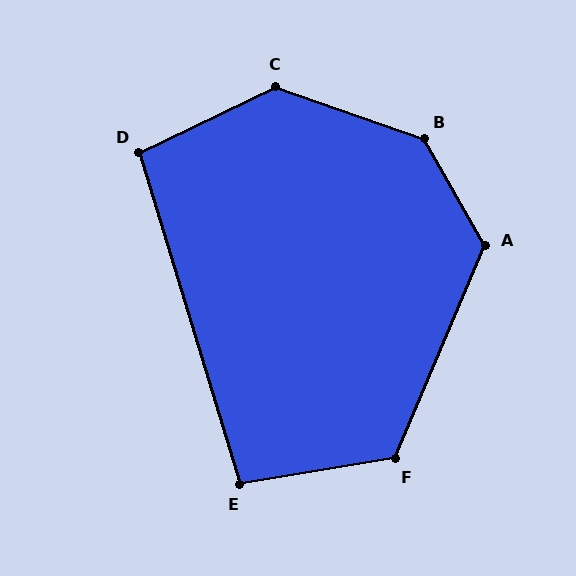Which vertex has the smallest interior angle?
E, at approximately 98 degrees.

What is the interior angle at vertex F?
Approximately 122 degrees (obtuse).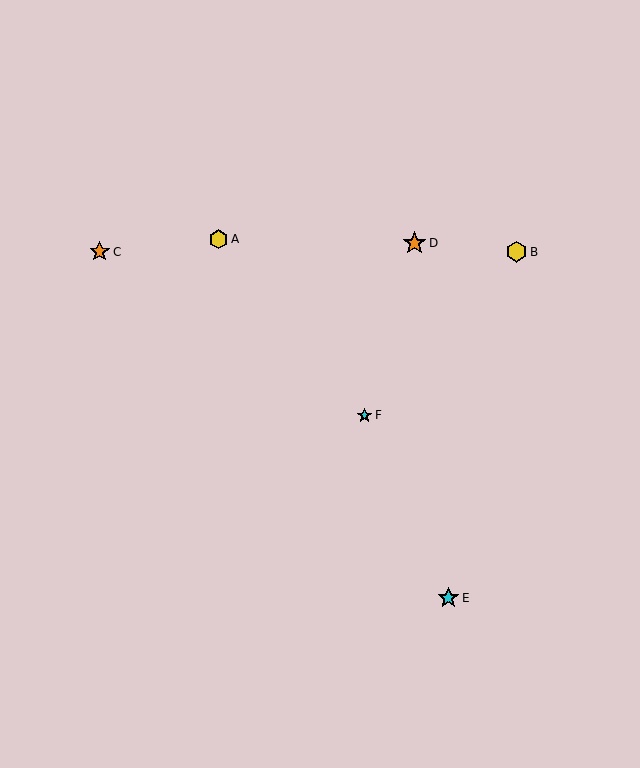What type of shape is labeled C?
Shape C is an orange star.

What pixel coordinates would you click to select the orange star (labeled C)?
Click at (100, 252) to select the orange star C.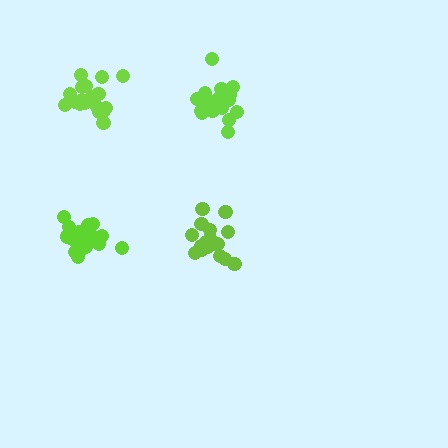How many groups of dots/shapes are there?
There are 4 groups.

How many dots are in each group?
Group 1: 19 dots, Group 2: 18 dots, Group 3: 21 dots, Group 4: 20 dots (78 total).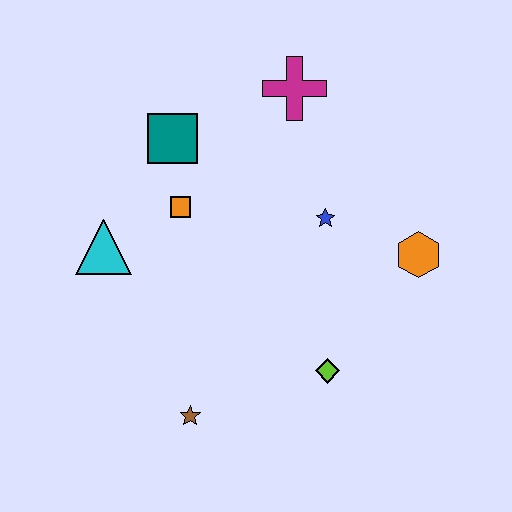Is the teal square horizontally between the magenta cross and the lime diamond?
No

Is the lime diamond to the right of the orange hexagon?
No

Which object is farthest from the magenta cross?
The brown star is farthest from the magenta cross.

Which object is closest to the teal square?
The orange square is closest to the teal square.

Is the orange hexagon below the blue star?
Yes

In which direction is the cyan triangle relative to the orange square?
The cyan triangle is to the left of the orange square.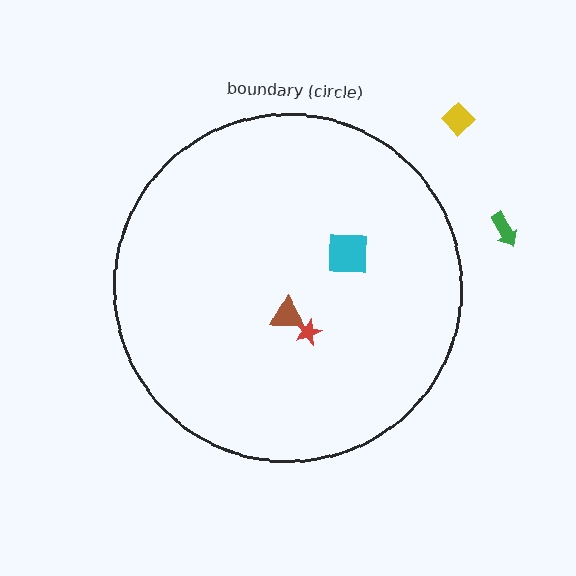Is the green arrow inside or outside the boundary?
Outside.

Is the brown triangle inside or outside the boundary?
Inside.